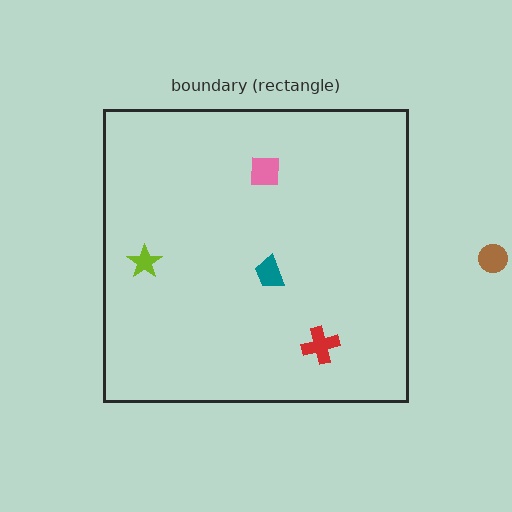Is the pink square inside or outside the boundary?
Inside.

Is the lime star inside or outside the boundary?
Inside.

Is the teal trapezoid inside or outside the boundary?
Inside.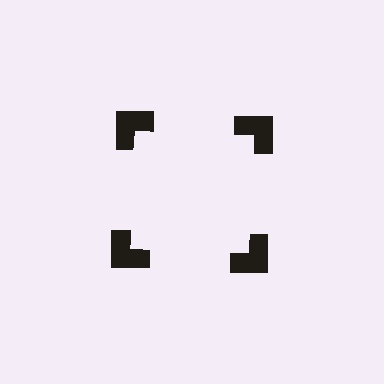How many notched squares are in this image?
There are 4 — one at each vertex of the illusory square.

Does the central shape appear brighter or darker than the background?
It typically appears slightly brighter than the background, even though no actual brightness change is drawn.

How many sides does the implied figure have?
4 sides.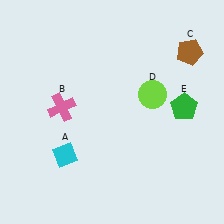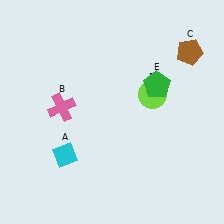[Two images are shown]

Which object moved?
The green pentagon (E) moved left.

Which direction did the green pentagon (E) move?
The green pentagon (E) moved left.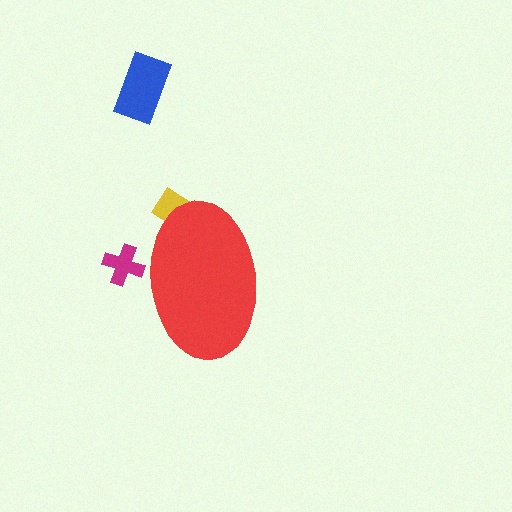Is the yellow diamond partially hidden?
Yes, the yellow diamond is partially hidden behind the red ellipse.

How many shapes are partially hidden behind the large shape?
2 shapes are partially hidden.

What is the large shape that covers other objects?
A red ellipse.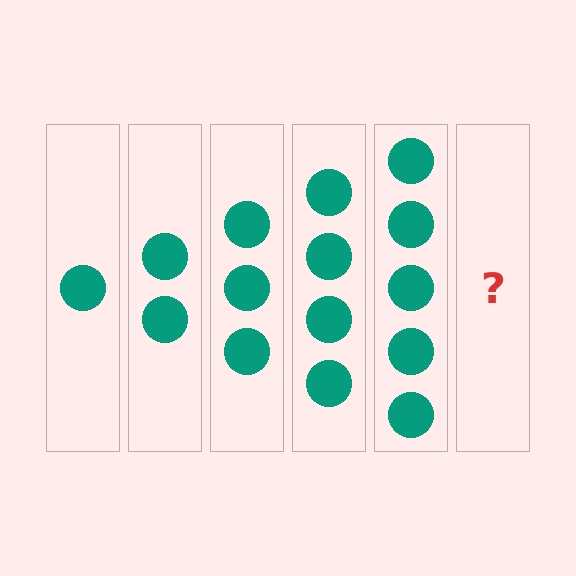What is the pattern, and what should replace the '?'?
The pattern is that each step adds one more circle. The '?' should be 6 circles.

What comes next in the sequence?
The next element should be 6 circles.